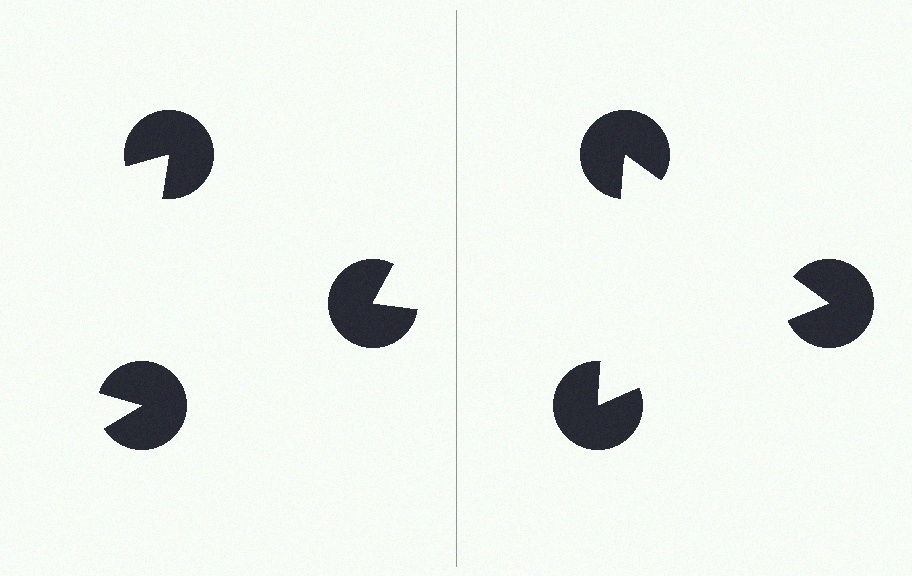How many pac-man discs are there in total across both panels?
6 — 3 on each side.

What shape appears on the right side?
An illusory triangle.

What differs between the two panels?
The pac-man discs are positioned identically on both sides; only the wedge orientations differ. On the right they align to a triangle; on the left they are misaligned.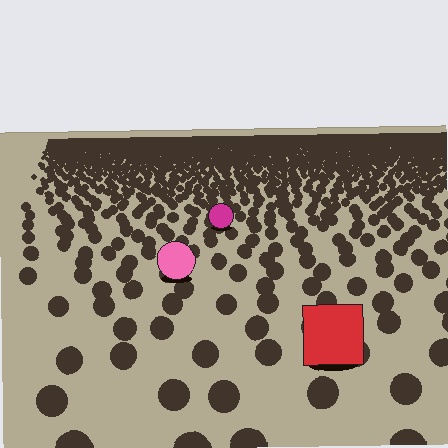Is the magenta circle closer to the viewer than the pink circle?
No. The pink circle is closer — you can tell from the texture gradient: the ground texture is coarser near it.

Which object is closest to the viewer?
The red square is closest. The texture marks near it are larger and more spread out.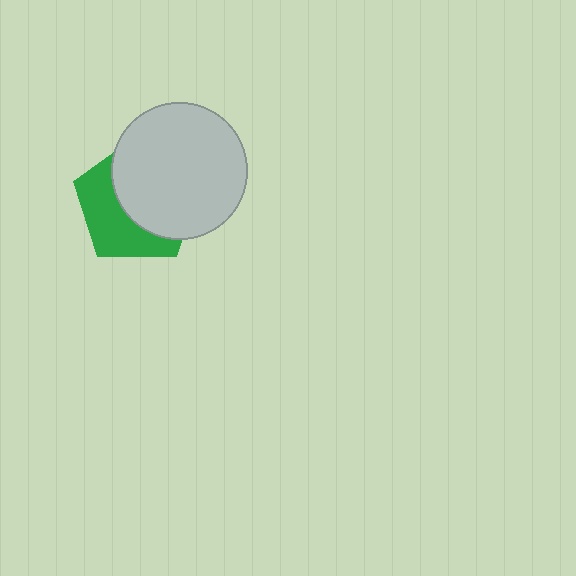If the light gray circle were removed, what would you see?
You would see the complete green pentagon.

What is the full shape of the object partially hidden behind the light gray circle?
The partially hidden object is a green pentagon.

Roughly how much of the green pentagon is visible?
A small part of it is visible (roughly 43%).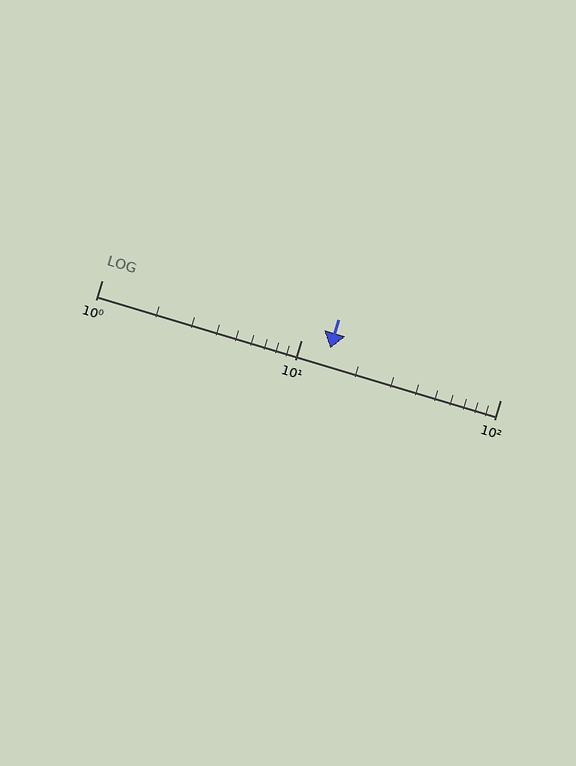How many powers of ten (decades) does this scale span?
The scale spans 2 decades, from 1 to 100.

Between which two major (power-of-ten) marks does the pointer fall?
The pointer is between 10 and 100.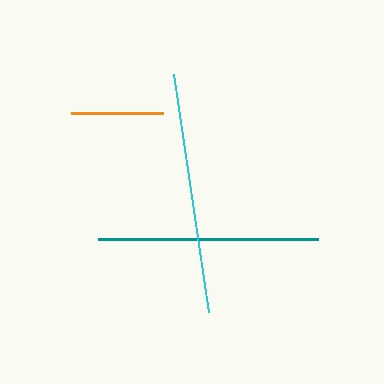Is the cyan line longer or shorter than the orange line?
The cyan line is longer than the orange line.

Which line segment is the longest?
The cyan line is the longest at approximately 241 pixels.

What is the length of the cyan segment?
The cyan segment is approximately 241 pixels long.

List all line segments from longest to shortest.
From longest to shortest: cyan, teal, orange.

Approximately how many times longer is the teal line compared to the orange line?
The teal line is approximately 2.4 times the length of the orange line.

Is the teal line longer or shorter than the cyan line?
The cyan line is longer than the teal line.